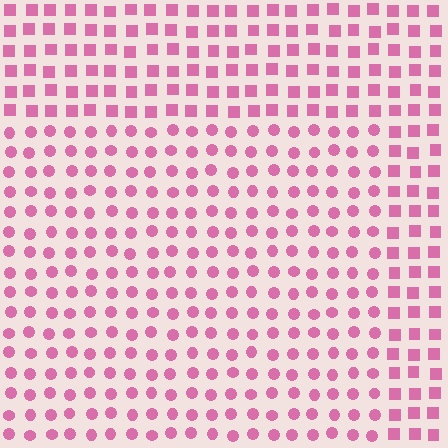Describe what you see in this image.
The image is filled with small pink elements arranged in a uniform grid. A rectangle-shaped region contains circles, while the surrounding area contains squares. The boundary is defined purely by the change in element shape.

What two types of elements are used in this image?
The image uses circles inside the rectangle region and squares outside it.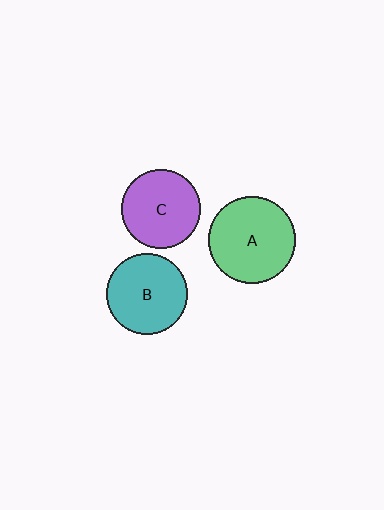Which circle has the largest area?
Circle A (green).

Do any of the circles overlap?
No, none of the circles overlap.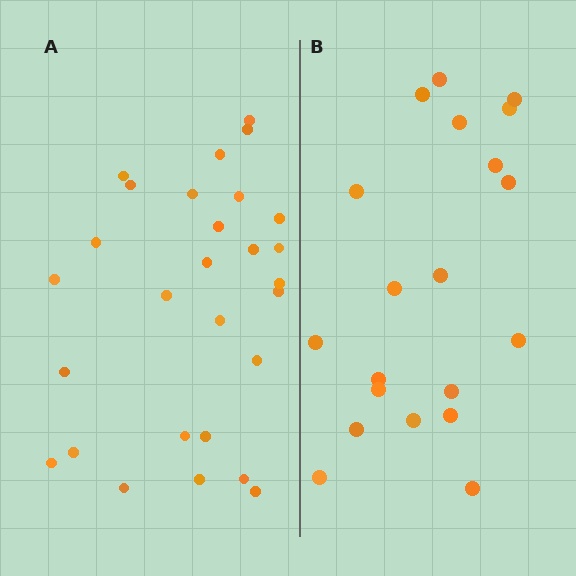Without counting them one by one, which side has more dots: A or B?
Region A (the left region) has more dots.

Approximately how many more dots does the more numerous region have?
Region A has roughly 8 or so more dots than region B.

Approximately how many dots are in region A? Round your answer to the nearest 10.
About 30 dots. (The exact count is 28, which rounds to 30.)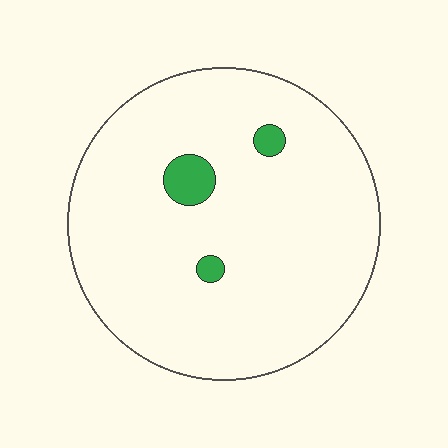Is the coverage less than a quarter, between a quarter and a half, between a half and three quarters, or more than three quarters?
Less than a quarter.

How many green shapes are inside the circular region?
3.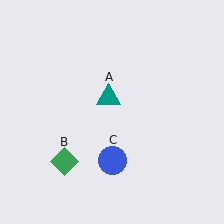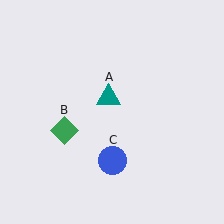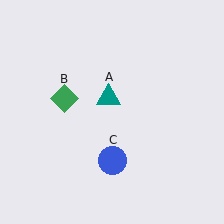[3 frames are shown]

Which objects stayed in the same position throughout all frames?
Teal triangle (object A) and blue circle (object C) remained stationary.